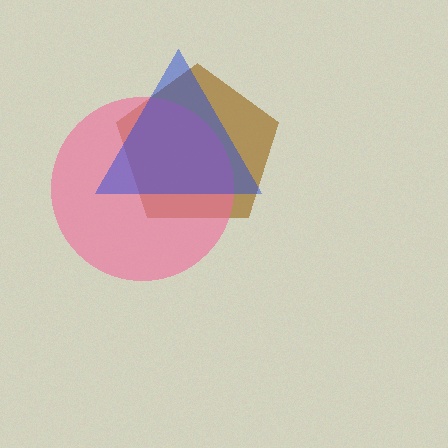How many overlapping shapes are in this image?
There are 3 overlapping shapes in the image.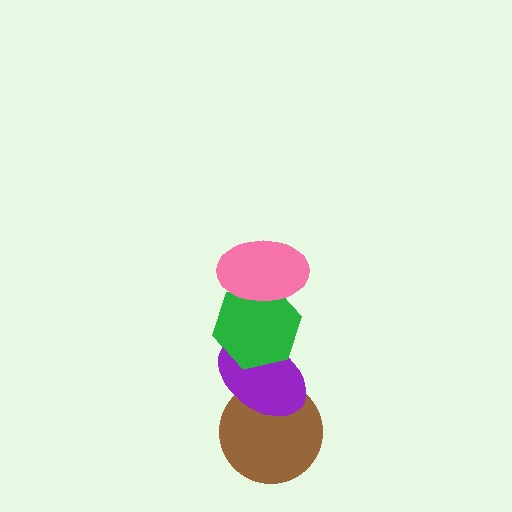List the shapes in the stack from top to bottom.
From top to bottom: the pink ellipse, the green hexagon, the purple ellipse, the brown circle.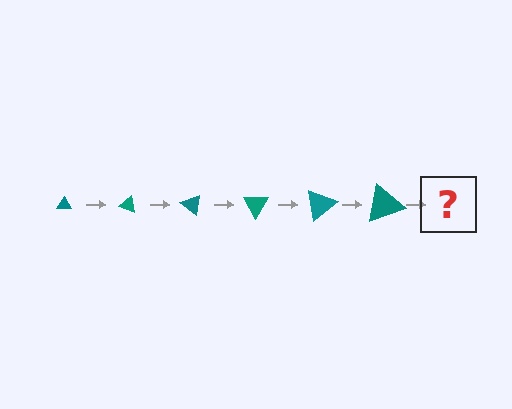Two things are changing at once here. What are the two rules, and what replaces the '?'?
The two rules are that the triangle grows larger each step and it rotates 20 degrees each step. The '?' should be a triangle, larger than the previous one and rotated 120 degrees from the start.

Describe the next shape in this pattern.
It should be a triangle, larger than the previous one and rotated 120 degrees from the start.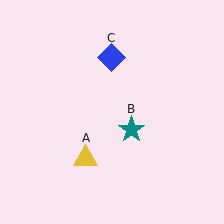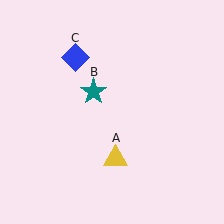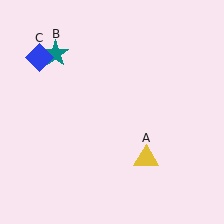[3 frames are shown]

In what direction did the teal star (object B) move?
The teal star (object B) moved up and to the left.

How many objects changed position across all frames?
3 objects changed position: yellow triangle (object A), teal star (object B), blue diamond (object C).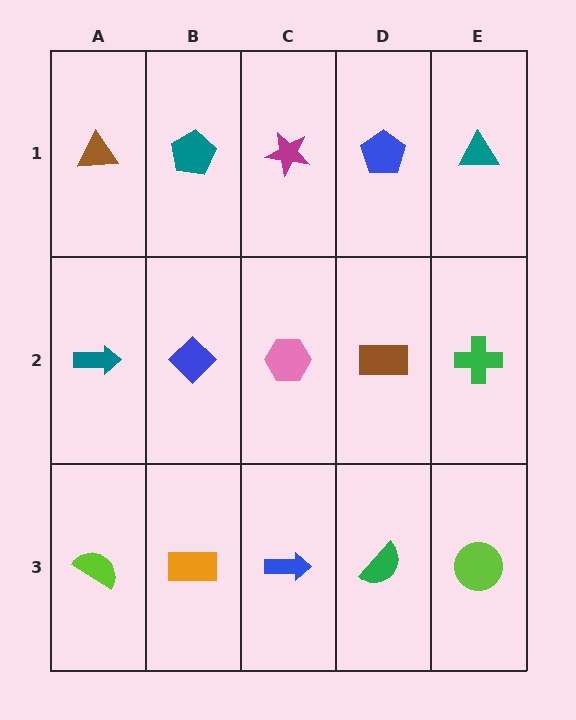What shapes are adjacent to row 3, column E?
A green cross (row 2, column E), a green semicircle (row 3, column D).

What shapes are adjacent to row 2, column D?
A blue pentagon (row 1, column D), a green semicircle (row 3, column D), a pink hexagon (row 2, column C), a green cross (row 2, column E).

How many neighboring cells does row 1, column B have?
3.